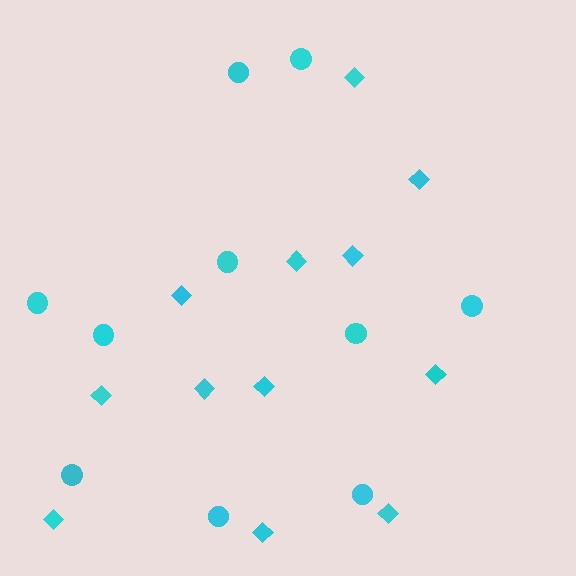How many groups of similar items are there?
There are 2 groups: one group of diamonds (12) and one group of circles (10).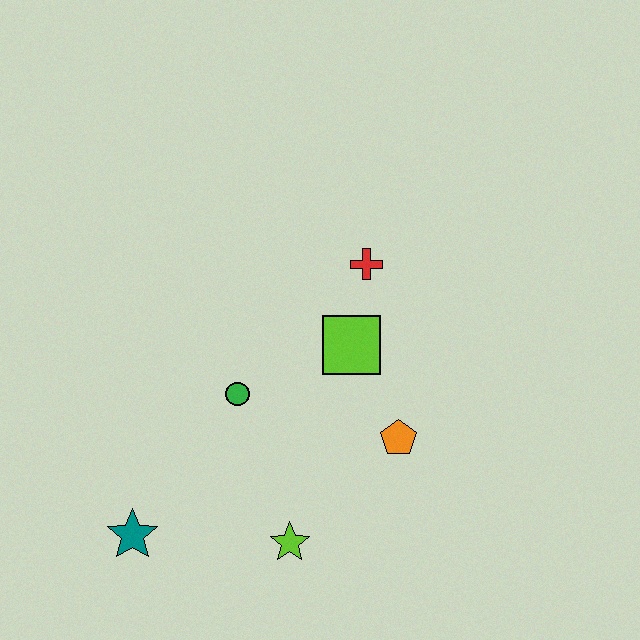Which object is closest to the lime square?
The red cross is closest to the lime square.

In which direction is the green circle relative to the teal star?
The green circle is above the teal star.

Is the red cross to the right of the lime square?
Yes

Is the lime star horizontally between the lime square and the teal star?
Yes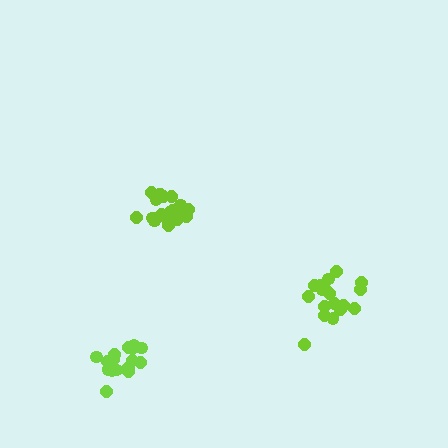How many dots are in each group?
Group 1: 20 dots, Group 2: 18 dots, Group 3: 18 dots (56 total).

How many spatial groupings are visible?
There are 3 spatial groupings.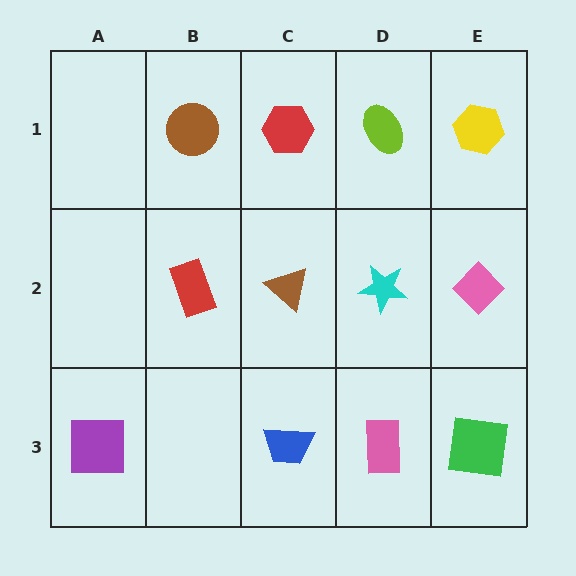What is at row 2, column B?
A red rectangle.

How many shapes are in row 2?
4 shapes.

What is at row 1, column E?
A yellow hexagon.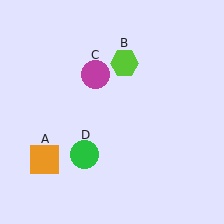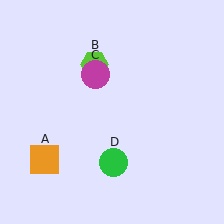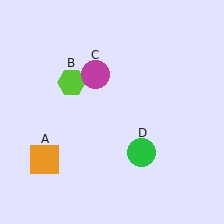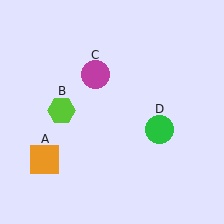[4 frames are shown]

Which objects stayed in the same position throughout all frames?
Orange square (object A) and magenta circle (object C) remained stationary.